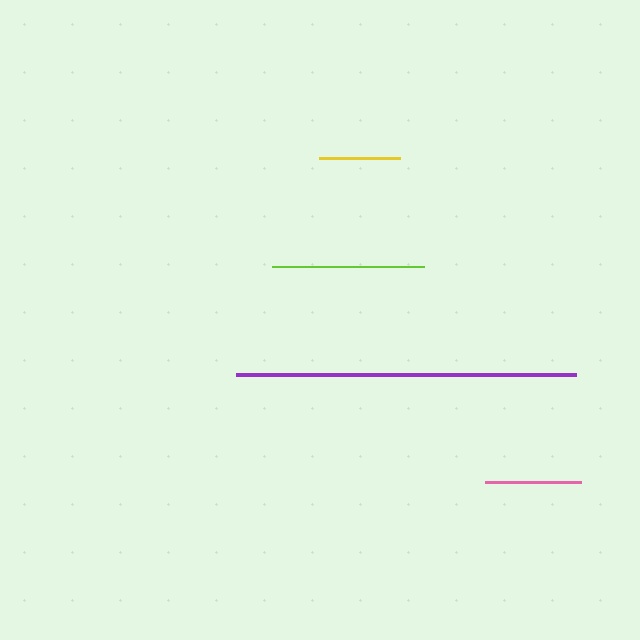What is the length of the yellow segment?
The yellow segment is approximately 80 pixels long.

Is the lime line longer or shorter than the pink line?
The lime line is longer than the pink line.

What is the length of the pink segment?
The pink segment is approximately 96 pixels long.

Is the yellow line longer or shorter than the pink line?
The pink line is longer than the yellow line.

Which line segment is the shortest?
The yellow line is the shortest at approximately 80 pixels.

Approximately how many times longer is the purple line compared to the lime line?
The purple line is approximately 2.2 times the length of the lime line.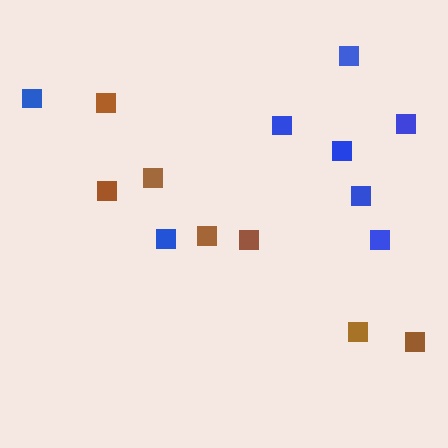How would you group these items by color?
There are 2 groups: one group of brown squares (7) and one group of blue squares (8).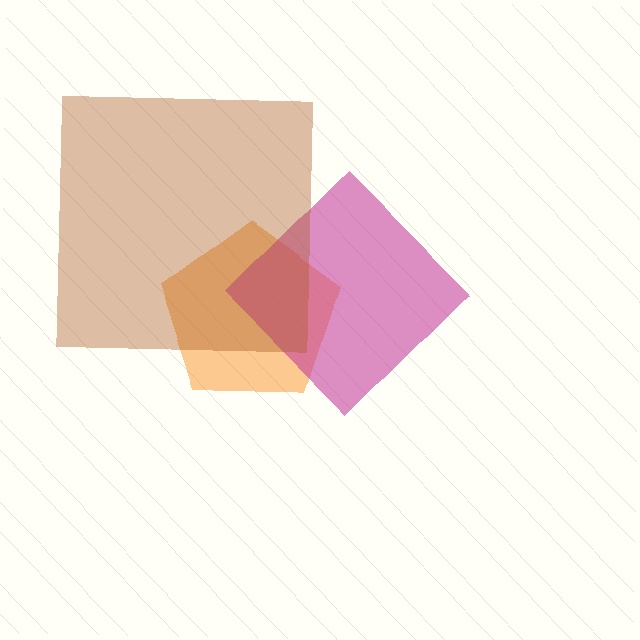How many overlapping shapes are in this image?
There are 3 overlapping shapes in the image.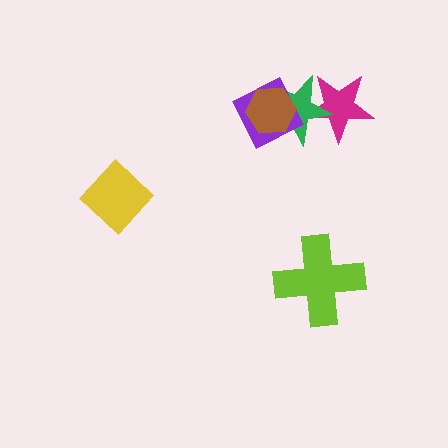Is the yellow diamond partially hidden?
No, no other shape covers it.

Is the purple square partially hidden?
Yes, it is partially covered by another shape.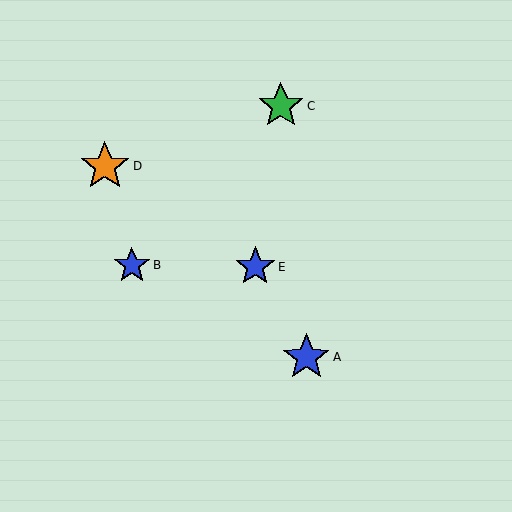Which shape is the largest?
The orange star (labeled D) is the largest.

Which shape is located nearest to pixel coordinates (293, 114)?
The green star (labeled C) at (281, 106) is nearest to that location.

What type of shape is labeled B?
Shape B is a blue star.